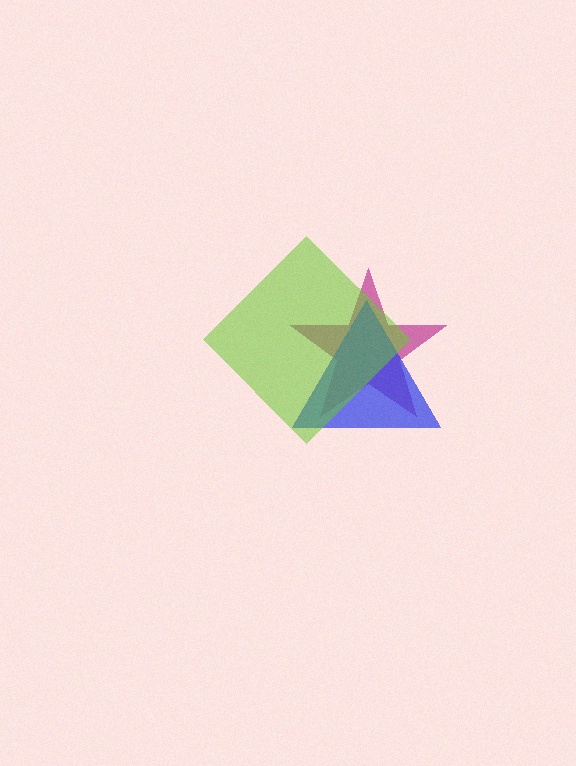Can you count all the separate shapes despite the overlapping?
Yes, there are 3 separate shapes.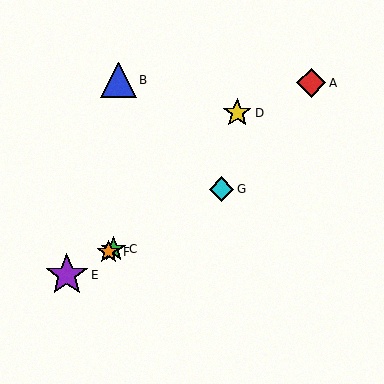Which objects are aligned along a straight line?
Objects C, E, F, G are aligned along a straight line.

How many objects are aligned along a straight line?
4 objects (C, E, F, G) are aligned along a straight line.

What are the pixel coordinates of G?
Object G is at (222, 189).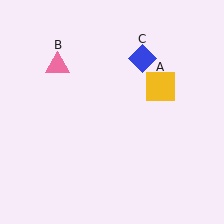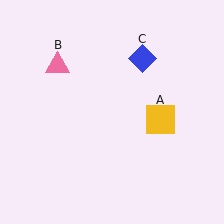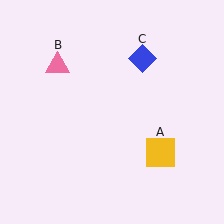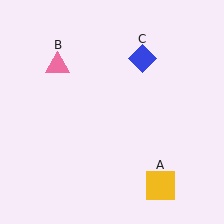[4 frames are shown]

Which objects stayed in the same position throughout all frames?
Pink triangle (object B) and blue diamond (object C) remained stationary.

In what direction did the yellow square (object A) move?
The yellow square (object A) moved down.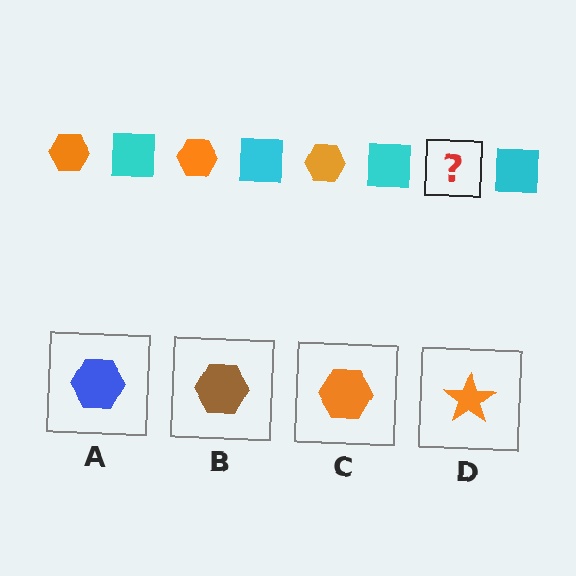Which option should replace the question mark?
Option C.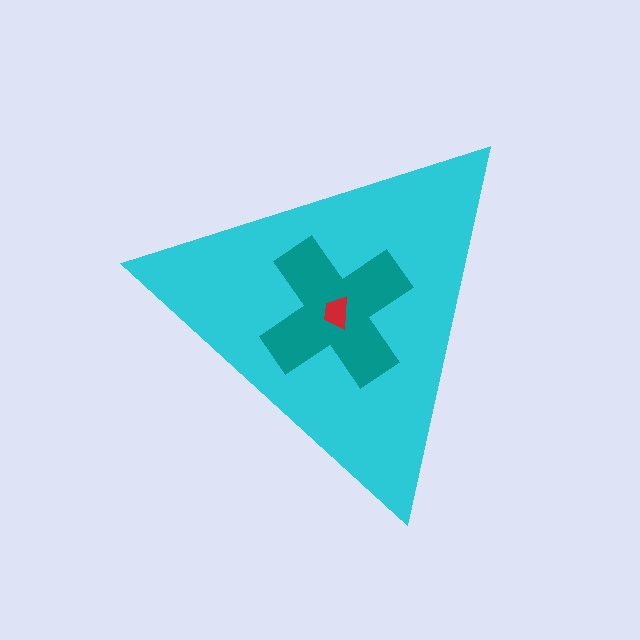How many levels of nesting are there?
3.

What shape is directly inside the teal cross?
The red trapezoid.